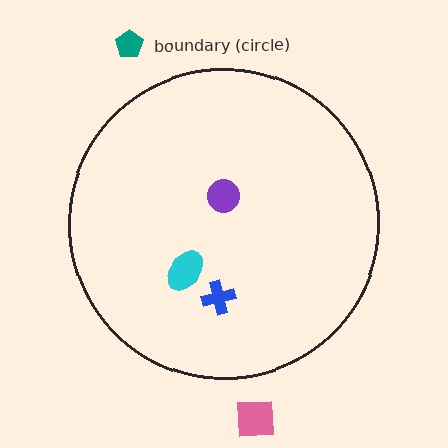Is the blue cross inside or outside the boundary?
Inside.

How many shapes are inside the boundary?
3 inside, 2 outside.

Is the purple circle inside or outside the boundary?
Inside.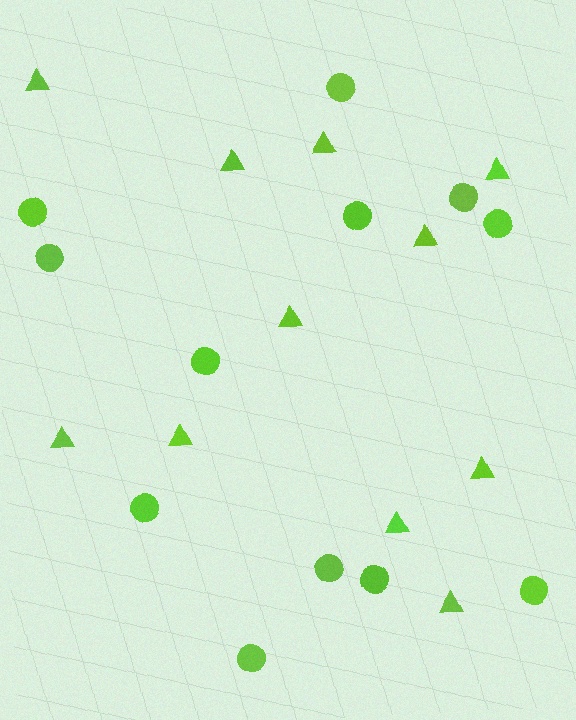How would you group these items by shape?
There are 2 groups: one group of circles (12) and one group of triangles (11).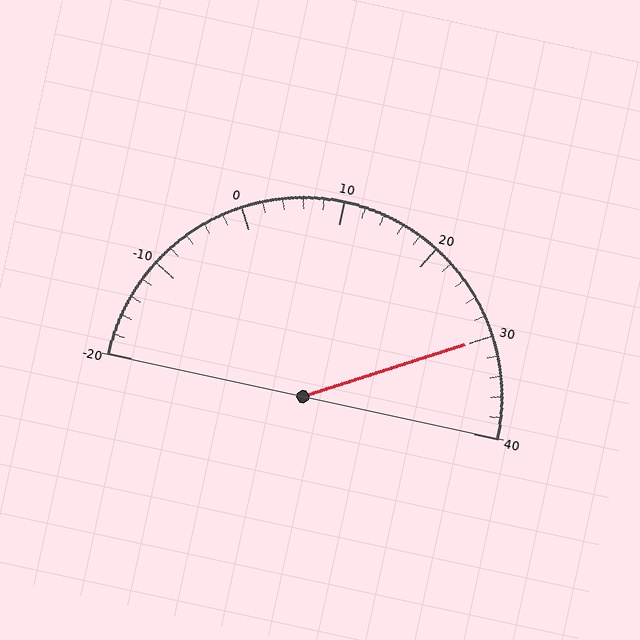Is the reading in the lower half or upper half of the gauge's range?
The reading is in the upper half of the range (-20 to 40).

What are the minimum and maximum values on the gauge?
The gauge ranges from -20 to 40.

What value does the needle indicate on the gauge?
The needle indicates approximately 30.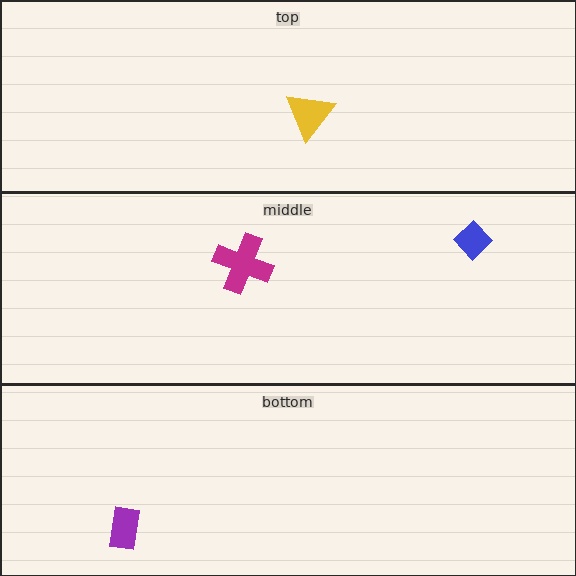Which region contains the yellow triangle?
The top region.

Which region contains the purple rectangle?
The bottom region.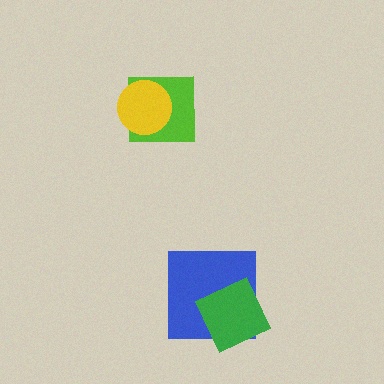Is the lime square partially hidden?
Yes, it is partially covered by another shape.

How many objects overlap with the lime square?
1 object overlaps with the lime square.